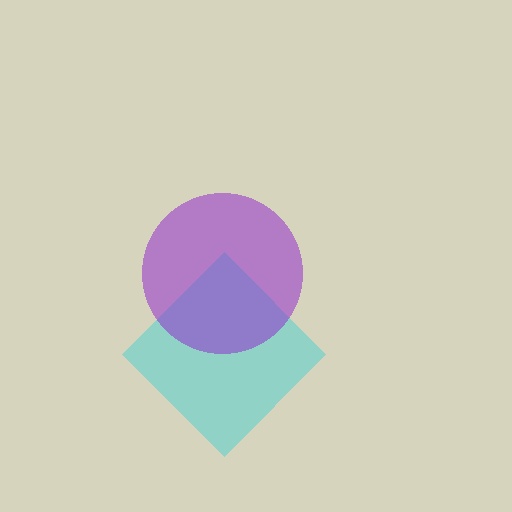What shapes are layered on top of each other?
The layered shapes are: a cyan diamond, a purple circle.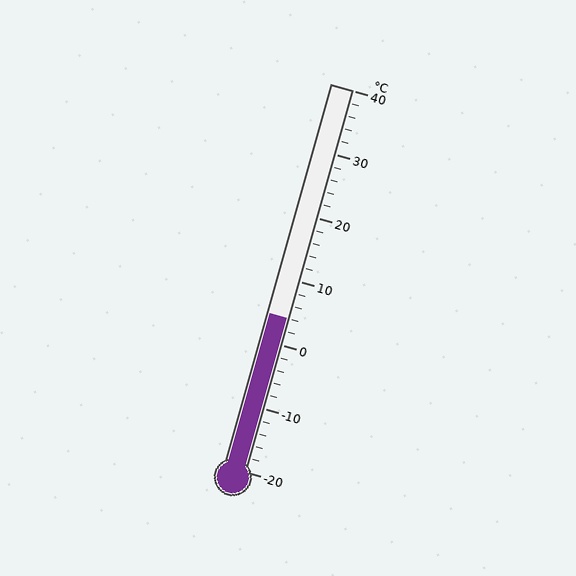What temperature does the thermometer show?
The thermometer shows approximately 4°C.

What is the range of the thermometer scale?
The thermometer scale ranges from -20°C to 40°C.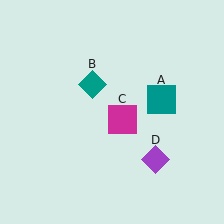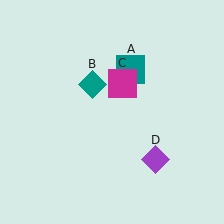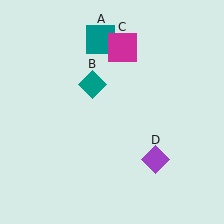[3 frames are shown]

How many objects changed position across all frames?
2 objects changed position: teal square (object A), magenta square (object C).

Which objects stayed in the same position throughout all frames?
Teal diamond (object B) and purple diamond (object D) remained stationary.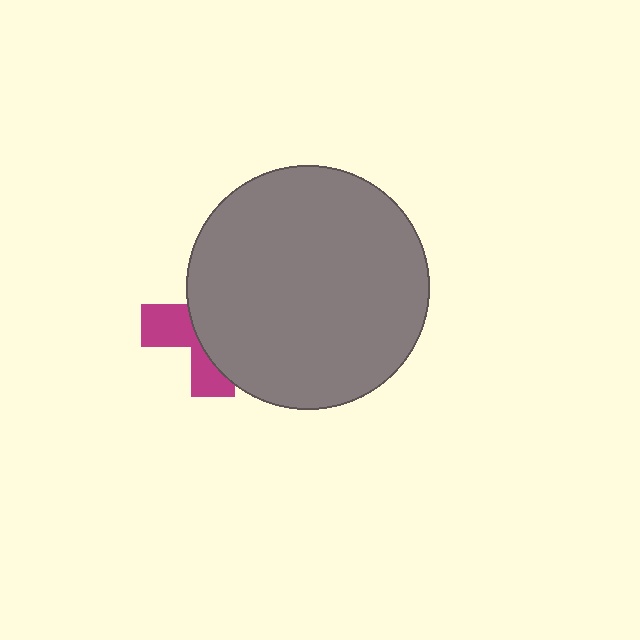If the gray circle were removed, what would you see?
You would see the complete magenta cross.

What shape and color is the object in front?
The object in front is a gray circle.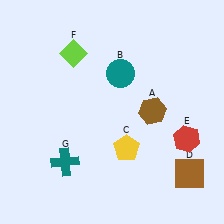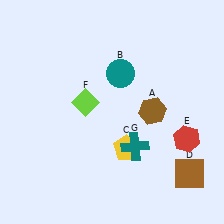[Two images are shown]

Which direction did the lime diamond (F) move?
The lime diamond (F) moved down.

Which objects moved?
The objects that moved are: the lime diamond (F), the teal cross (G).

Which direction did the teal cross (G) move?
The teal cross (G) moved right.